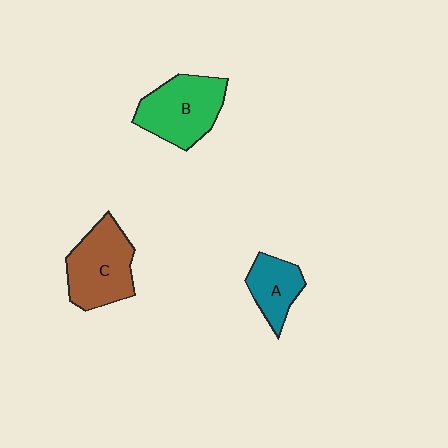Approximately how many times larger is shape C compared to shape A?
Approximately 1.7 times.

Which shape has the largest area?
Shape C (brown).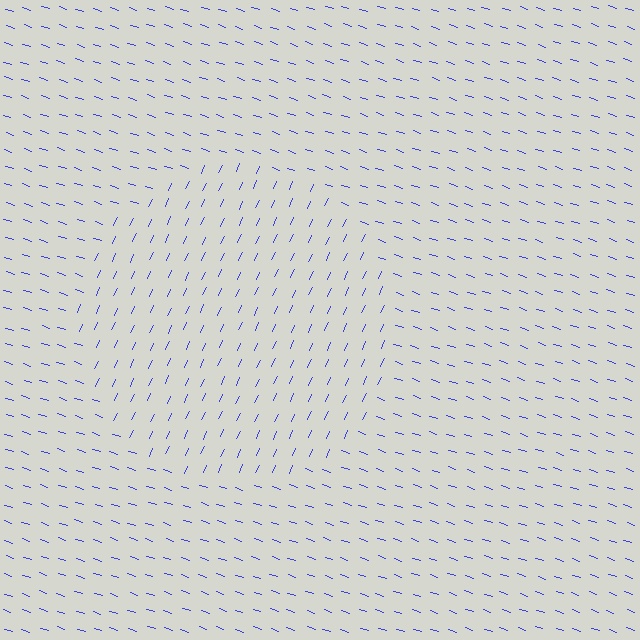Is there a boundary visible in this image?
Yes, there is a texture boundary formed by a change in line orientation.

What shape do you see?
I see a circle.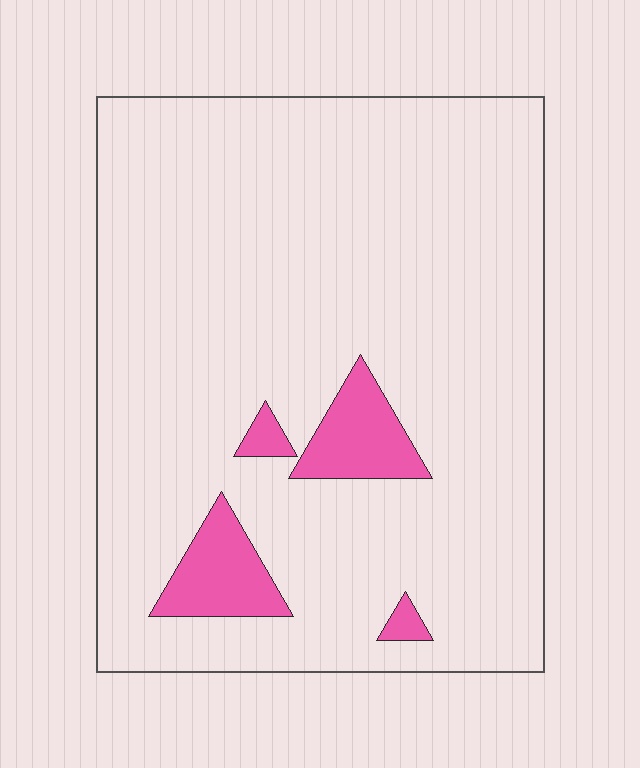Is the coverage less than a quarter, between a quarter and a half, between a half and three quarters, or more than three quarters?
Less than a quarter.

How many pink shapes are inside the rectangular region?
4.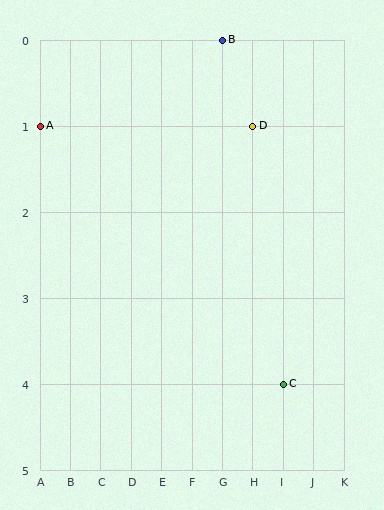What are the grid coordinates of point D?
Point D is at grid coordinates (H, 1).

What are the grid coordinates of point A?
Point A is at grid coordinates (A, 1).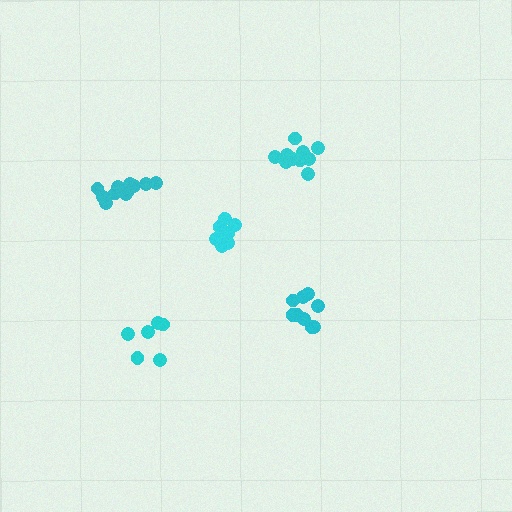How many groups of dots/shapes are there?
There are 5 groups.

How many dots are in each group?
Group 1: 11 dots, Group 2: 10 dots, Group 3: 10 dots, Group 4: 11 dots, Group 5: 6 dots (48 total).